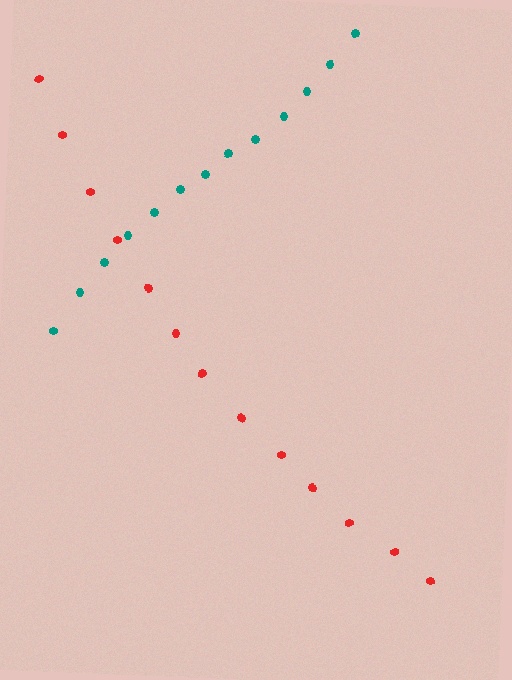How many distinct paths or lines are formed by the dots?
There are 2 distinct paths.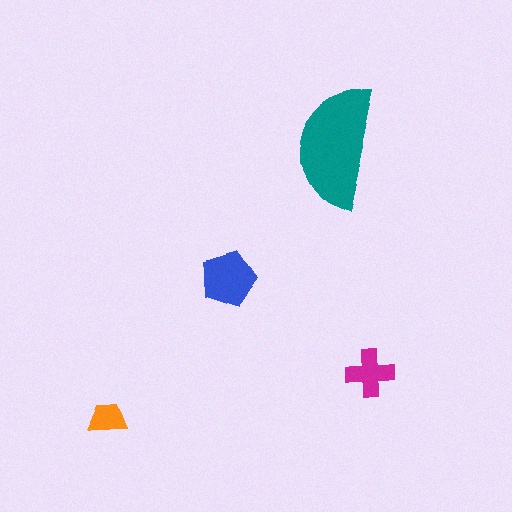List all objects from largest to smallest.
The teal semicircle, the blue pentagon, the magenta cross, the orange trapezoid.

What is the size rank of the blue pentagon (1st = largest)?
2nd.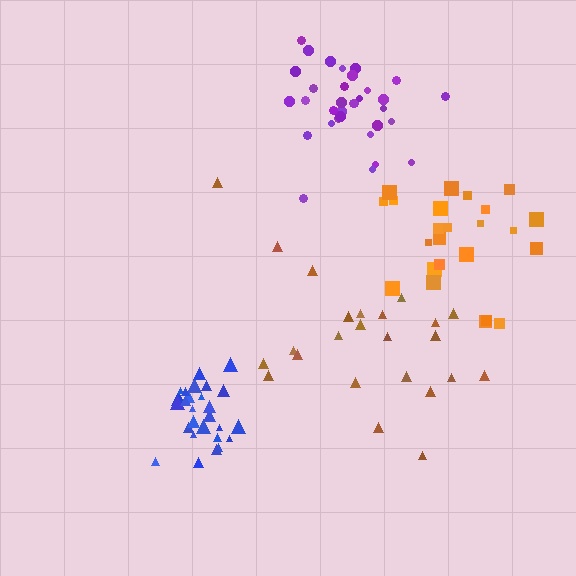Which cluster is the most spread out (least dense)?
Brown.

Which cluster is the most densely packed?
Blue.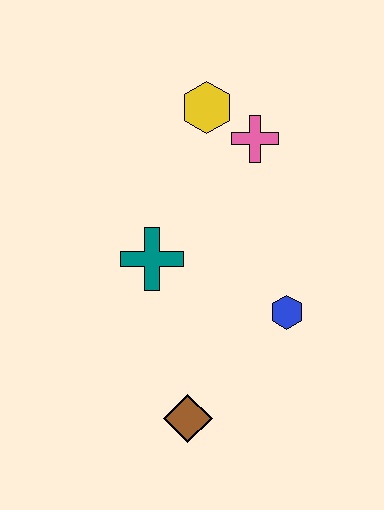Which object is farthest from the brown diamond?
The yellow hexagon is farthest from the brown diamond.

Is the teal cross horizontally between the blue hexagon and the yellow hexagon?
No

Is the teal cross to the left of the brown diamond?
Yes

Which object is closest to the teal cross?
The blue hexagon is closest to the teal cross.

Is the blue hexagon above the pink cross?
No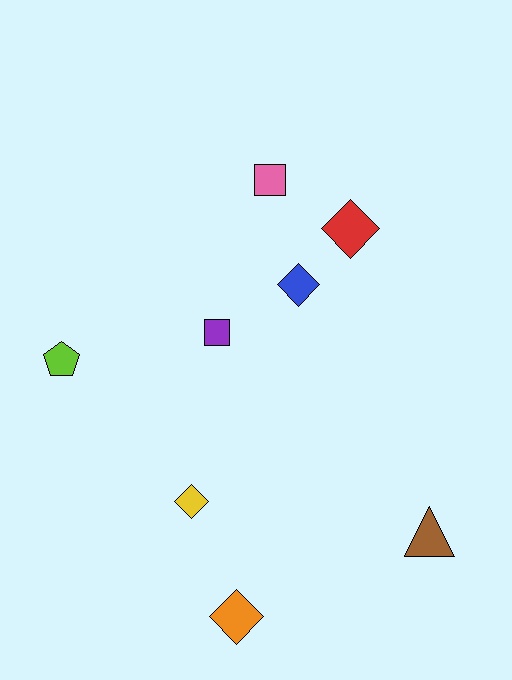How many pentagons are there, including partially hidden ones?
There is 1 pentagon.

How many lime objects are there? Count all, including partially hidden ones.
There is 1 lime object.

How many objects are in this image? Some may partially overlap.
There are 8 objects.